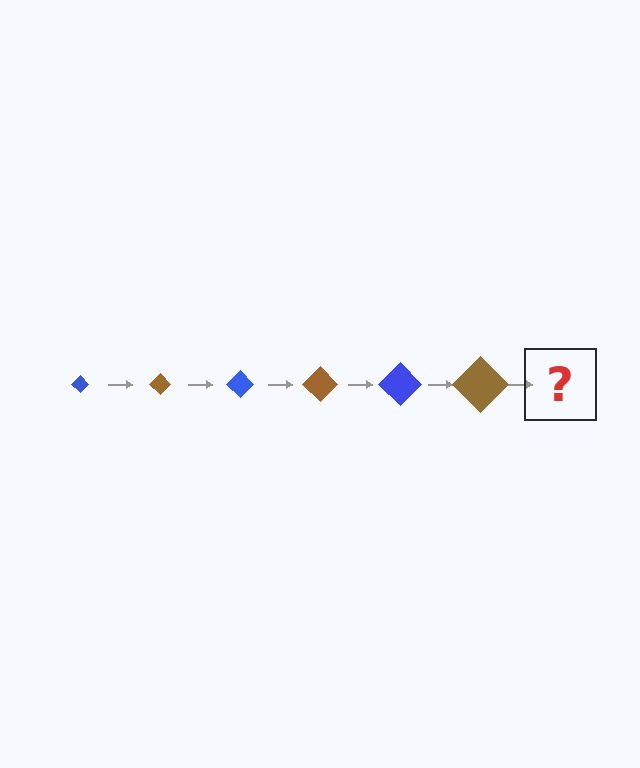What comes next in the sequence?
The next element should be a blue diamond, larger than the previous one.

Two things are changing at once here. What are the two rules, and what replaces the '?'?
The two rules are that the diamond grows larger each step and the color cycles through blue and brown. The '?' should be a blue diamond, larger than the previous one.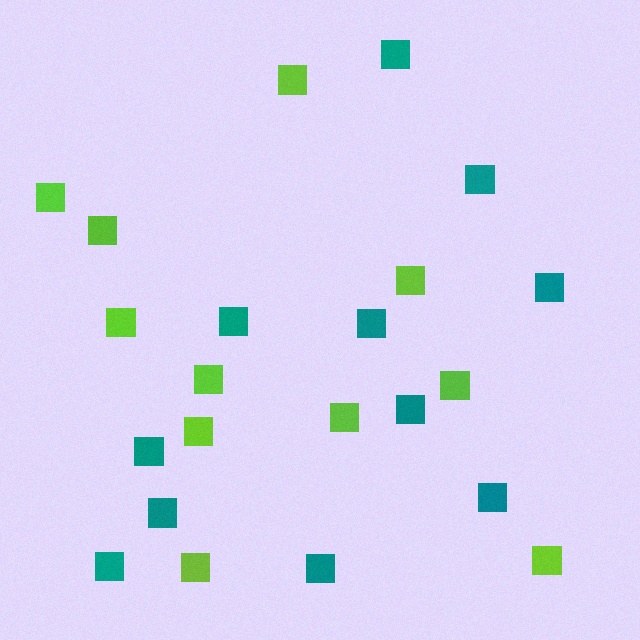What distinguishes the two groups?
There are 2 groups: one group of lime squares (11) and one group of teal squares (11).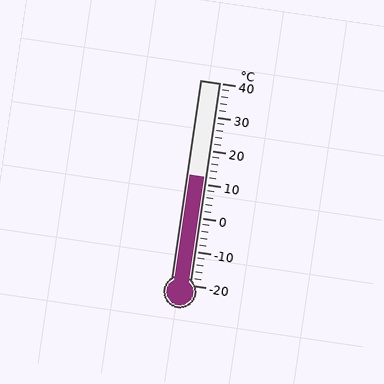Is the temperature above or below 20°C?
The temperature is below 20°C.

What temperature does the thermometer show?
The thermometer shows approximately 12°C.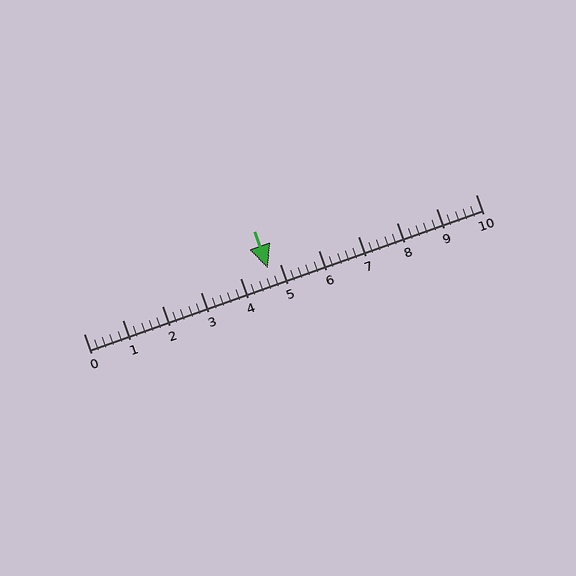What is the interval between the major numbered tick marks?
The major tick marks are spaced 1 units apart.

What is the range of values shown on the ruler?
The ruler shows values from 0 to 10.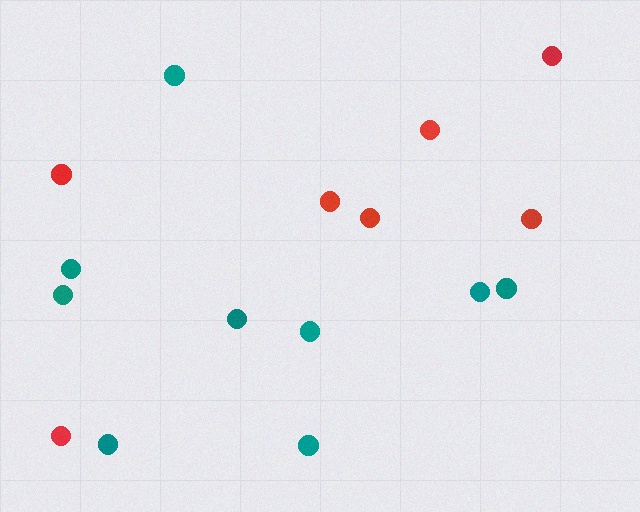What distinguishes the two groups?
There are 2 groups: one group of red circles (7) and one group of teal circles (9).